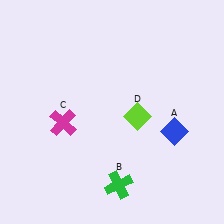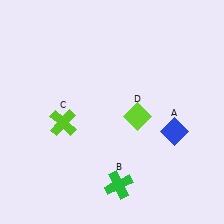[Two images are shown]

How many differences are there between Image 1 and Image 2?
There is 1 difference between the two images.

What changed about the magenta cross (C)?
In Image 1, C is magenta. In Image 2, it changed to lime.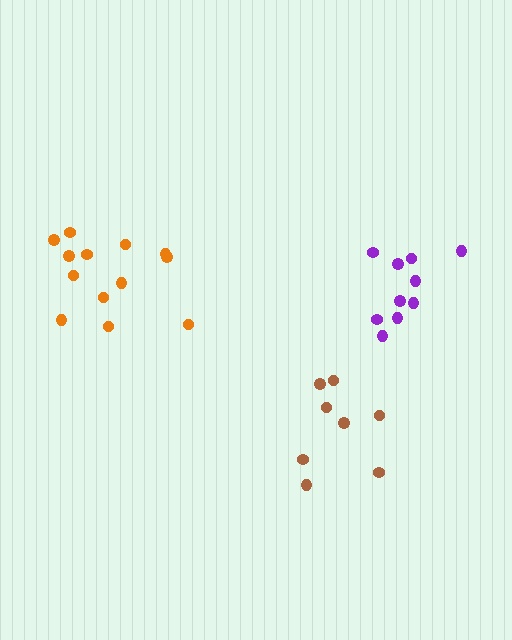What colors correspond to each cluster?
The clusters are colored: purple, brown, orange.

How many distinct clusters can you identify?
There are 3 distinct clusters.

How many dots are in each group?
Group 1: 10 dots, Group 2: 8 dots, Group 3: 13 dots (31 total).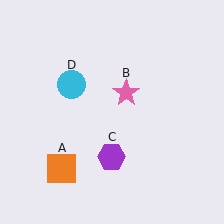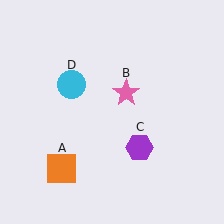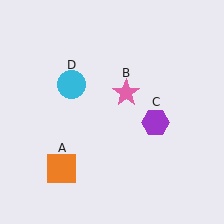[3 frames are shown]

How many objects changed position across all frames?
1 object changed position: purple hexagon (object C).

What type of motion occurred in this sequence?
The purple hexagon (object C) rotated counterclockwise around the center of the scene.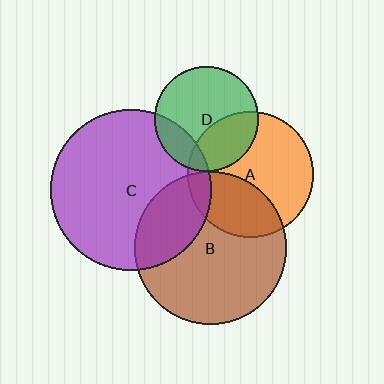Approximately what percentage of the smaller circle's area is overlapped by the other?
Approximately 20%.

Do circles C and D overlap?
Yes.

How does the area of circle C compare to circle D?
Approximately 2.4 times.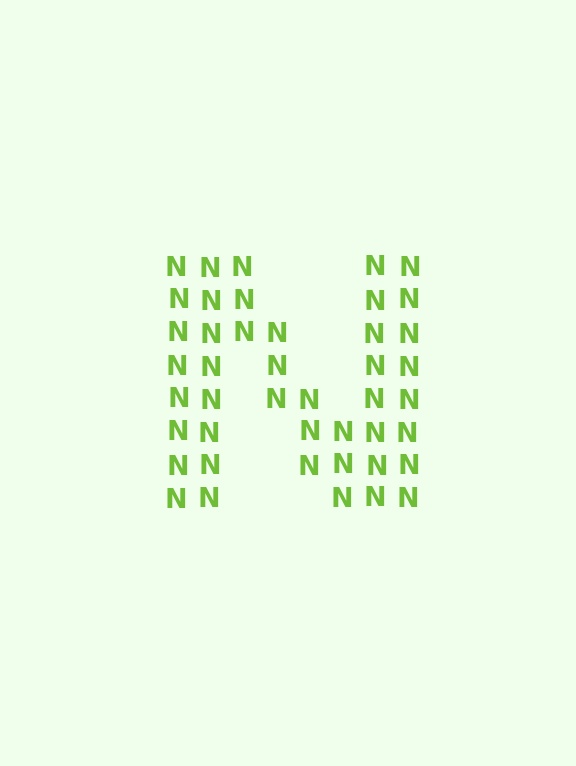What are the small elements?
The small elements are letter N's.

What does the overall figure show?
The overall figure shows the letter N.